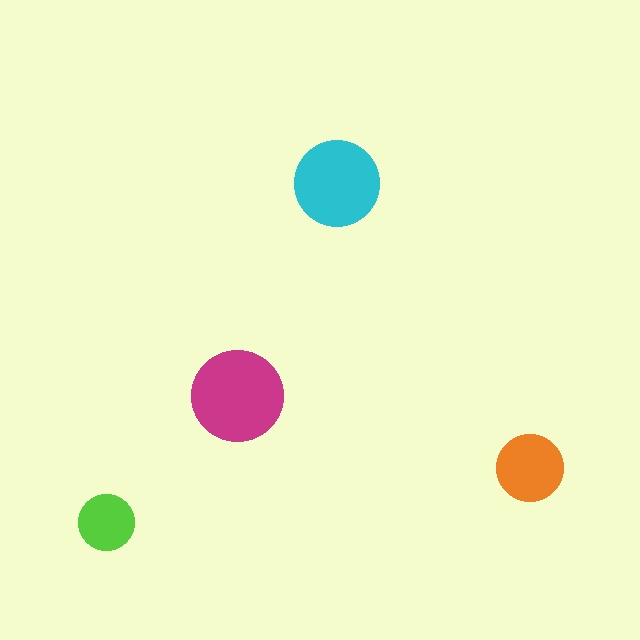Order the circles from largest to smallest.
the magenta one, the cyan one, the orange one, the lime one.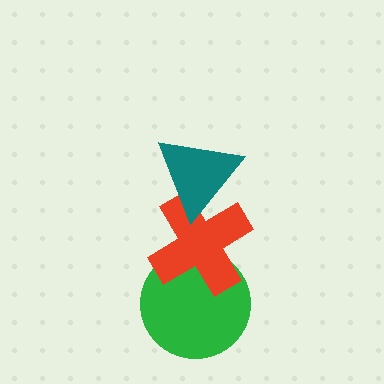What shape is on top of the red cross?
The teal triangle is on top of the red cross.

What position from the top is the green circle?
The green circle is 3rd from the top.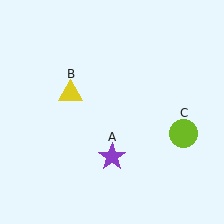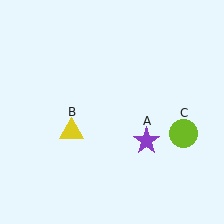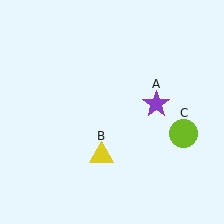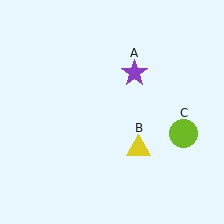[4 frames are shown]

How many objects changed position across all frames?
2 objects changed position: purple star (object A), yellow triangle (object B).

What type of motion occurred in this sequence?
The purple star (object A), yellow triangle (object B) rotated counterclockwise around the center of the scene.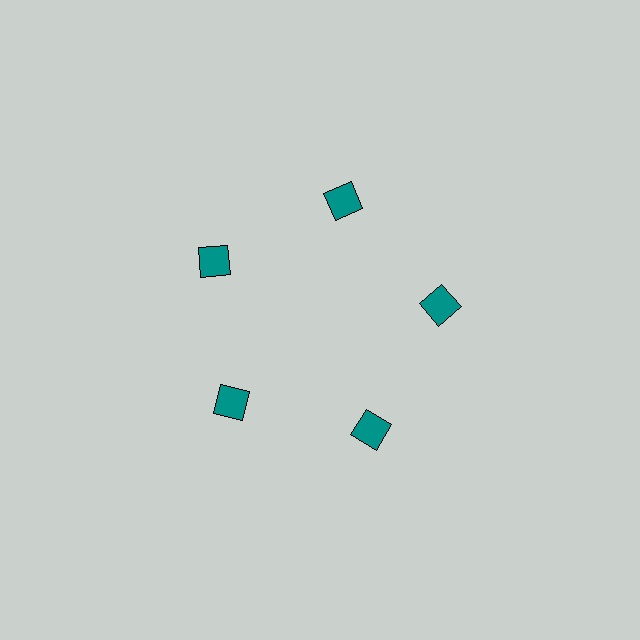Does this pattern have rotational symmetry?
Yes, this pattern has 5-fold rotational symmetry. It looks the same after rotating 72 degrees around the center.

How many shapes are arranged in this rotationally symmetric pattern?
There are 5 shapes, arranged in 5 groups of 1.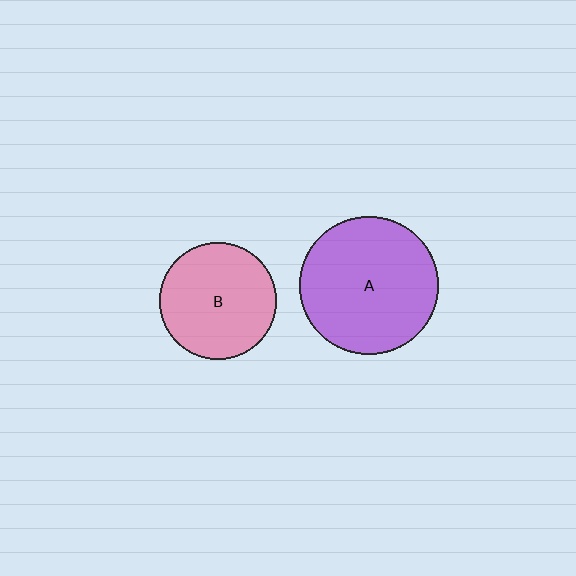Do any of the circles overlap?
No, none of the circles overlap.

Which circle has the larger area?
Circle A (purple).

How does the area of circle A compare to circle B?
Approximately 1.4 times.